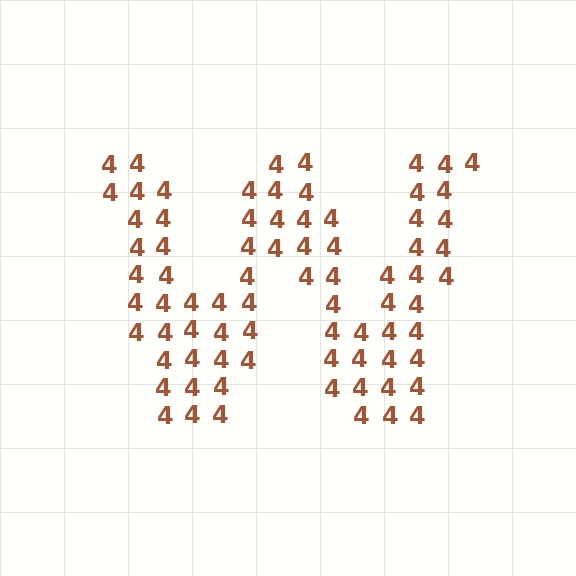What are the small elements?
The small elements are digit 4's.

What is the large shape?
The large shape is the letter W.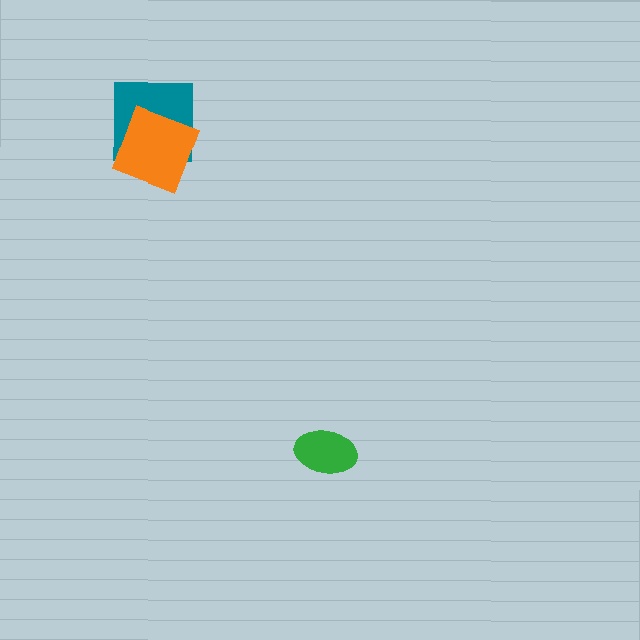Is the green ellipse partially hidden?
No, no other shape covers it.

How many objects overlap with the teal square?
1 object overlaps with the teal square.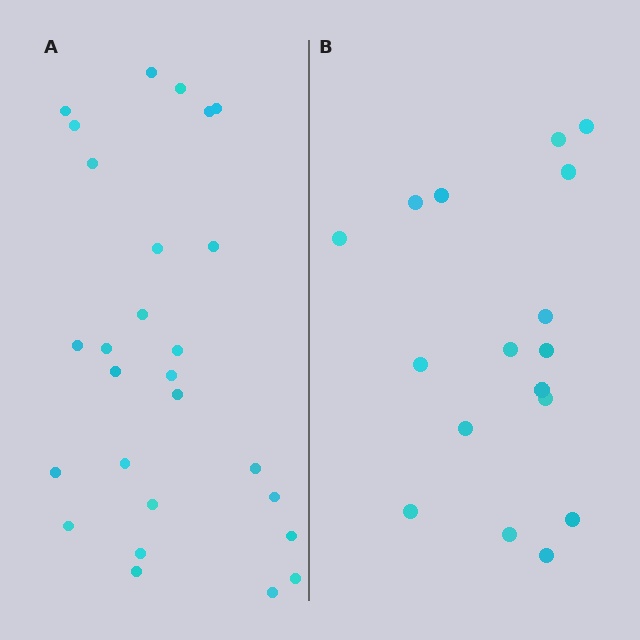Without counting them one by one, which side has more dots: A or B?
Region A (the left region) has more dots.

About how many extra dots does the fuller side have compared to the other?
Region A has roughly 10 or so more dots than region B.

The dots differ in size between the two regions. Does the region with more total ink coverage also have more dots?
No. Region B has more total ink coverage because its dots are larger, but region A actually contains more individual dots. Total area can be misleading — the number of items is what matters here.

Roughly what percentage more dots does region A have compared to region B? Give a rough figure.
About 60% more.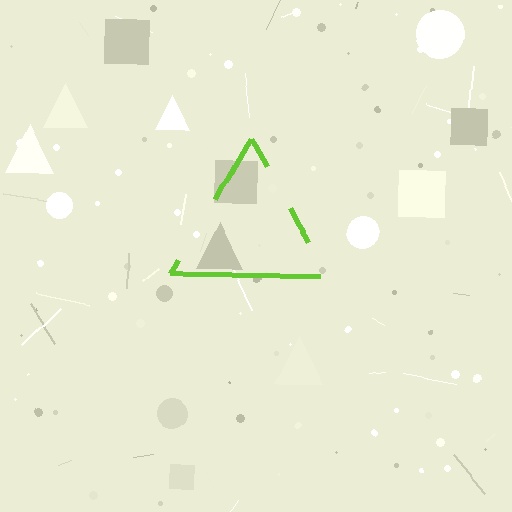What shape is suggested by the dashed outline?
The dashed outline suggests a triangle.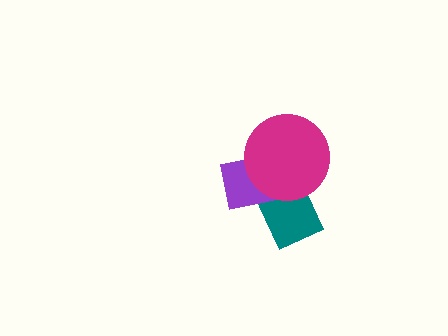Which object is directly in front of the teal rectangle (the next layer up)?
The purple rectangle is directly in front of the teal rectangle.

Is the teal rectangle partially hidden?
Yes, it is partially covered by another shape.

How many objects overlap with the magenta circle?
2 objects overlap with the magenta circle.